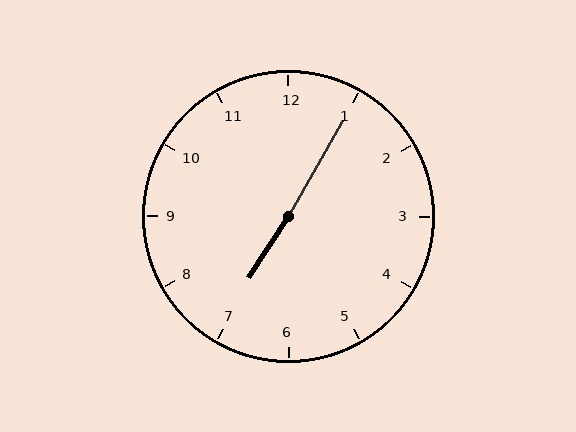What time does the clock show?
7:05.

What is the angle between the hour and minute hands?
Approximately 178 degrees.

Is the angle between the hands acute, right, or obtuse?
It is obtuse.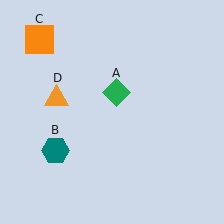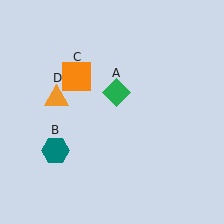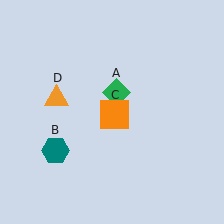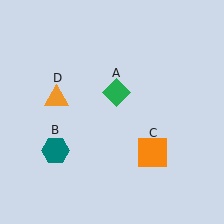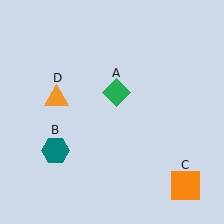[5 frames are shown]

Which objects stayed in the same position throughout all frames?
Green diamond (object A) and teal hexagon (object B) and orange triangle (object D) remained stationary.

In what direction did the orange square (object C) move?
The orange square (object C) moved down and to the right.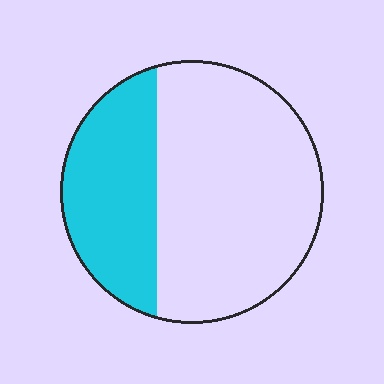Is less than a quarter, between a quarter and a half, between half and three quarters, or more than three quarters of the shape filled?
Between a quarter and a half.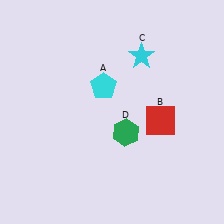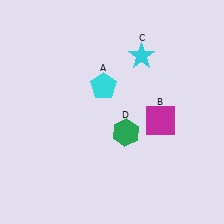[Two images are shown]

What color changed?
The square (B) changed from red in Image 1 to magenta in Image 2.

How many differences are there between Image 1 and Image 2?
There is 1 difference between the two images.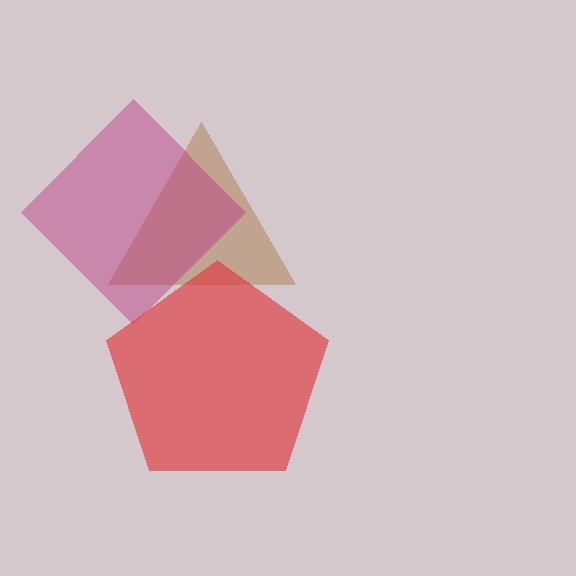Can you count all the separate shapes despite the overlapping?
Yes, there are 3 separate shapes.